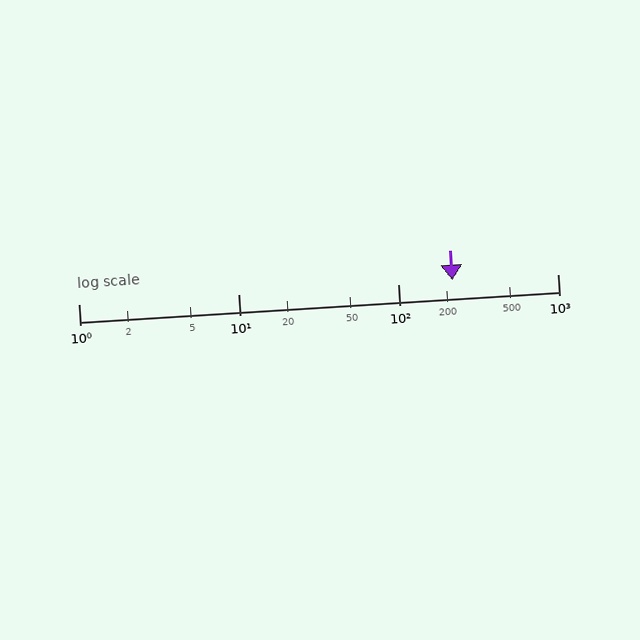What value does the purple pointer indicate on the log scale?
The pointer indicates approximately 220.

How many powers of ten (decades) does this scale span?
The scale spans 3 decades, from 1 to 1000.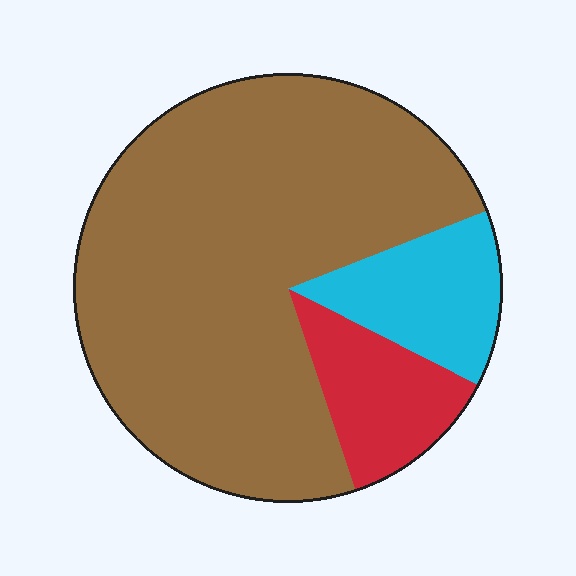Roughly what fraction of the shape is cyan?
Cyan takes up about one eighth (1/8) of the shape.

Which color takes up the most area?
Brown, at roughly 75%.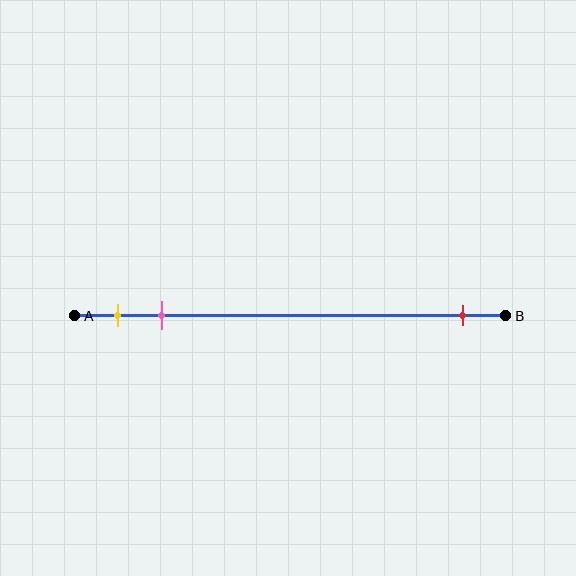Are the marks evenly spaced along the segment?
No, the marks are not evenly spaced.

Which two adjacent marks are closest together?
The yellow and pink marks are the closest adjacent pair.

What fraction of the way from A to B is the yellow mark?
The yellow mark is approximately 10% (0.1) of the way from A to B.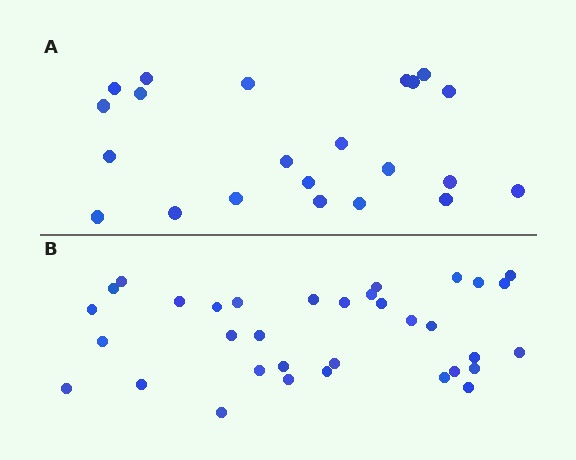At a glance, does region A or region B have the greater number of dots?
Region B (the bottom region) has more dots.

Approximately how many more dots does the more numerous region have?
Region B has roughly 12 or so more dots than region A.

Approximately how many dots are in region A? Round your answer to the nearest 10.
About 20 dots. (The exact count is 22, which rounds to 20.)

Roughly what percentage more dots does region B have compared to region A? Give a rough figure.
About 55% more.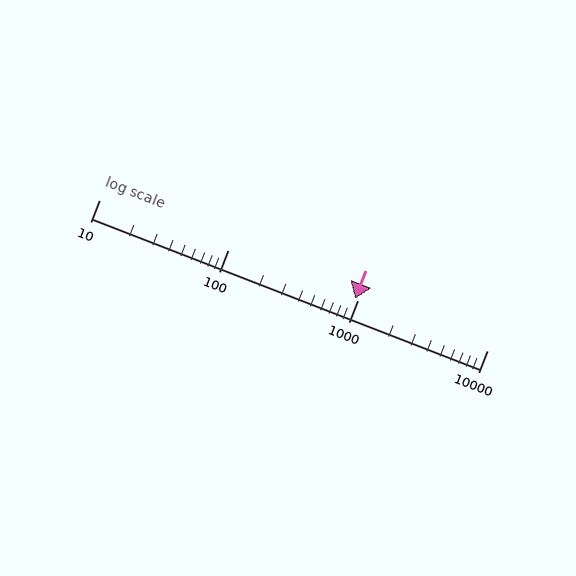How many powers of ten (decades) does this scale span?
The scale spans 3 decades, from 10 to 10000.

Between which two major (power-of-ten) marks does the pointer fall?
The pointer is between 100 and 1000.